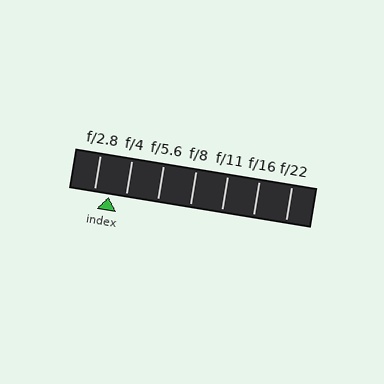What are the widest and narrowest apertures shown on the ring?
The widest aperture shown is f/2.8 and the narrowest is f/22.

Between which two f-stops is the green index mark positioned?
The index mark is between f/2.8 and f/4.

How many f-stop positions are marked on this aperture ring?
There are 7 f-stop positions marked.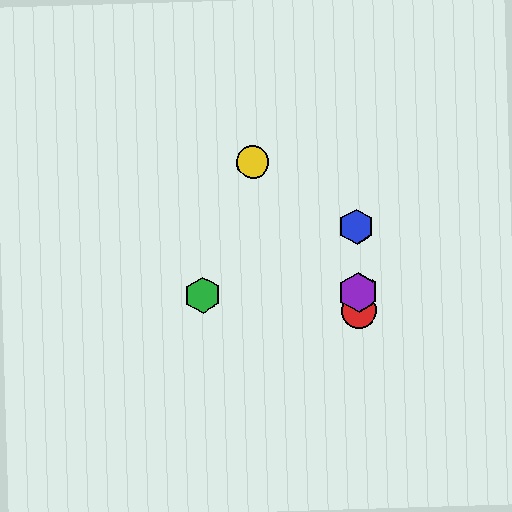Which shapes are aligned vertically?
The red circle, the blue hexagon, the purple hexagon are aligned vertically.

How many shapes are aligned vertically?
3 shapes (the red circle, the blue hexagon, the purple hexagon) are aligned vertically.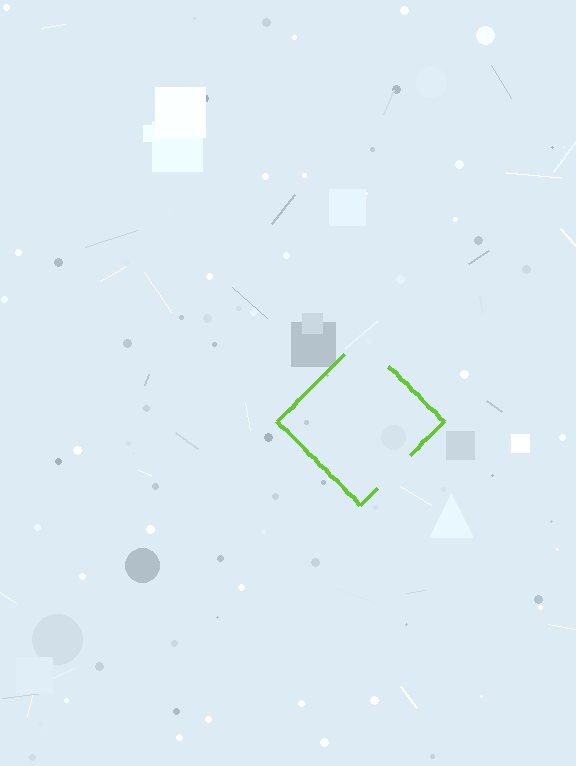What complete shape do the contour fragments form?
The contour fragments form a diamond.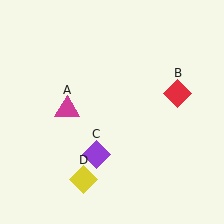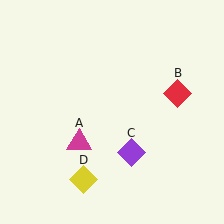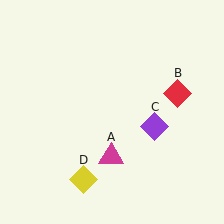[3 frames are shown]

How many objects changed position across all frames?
2 objects changed position: magenta triangle (object A), purple diamond (object C).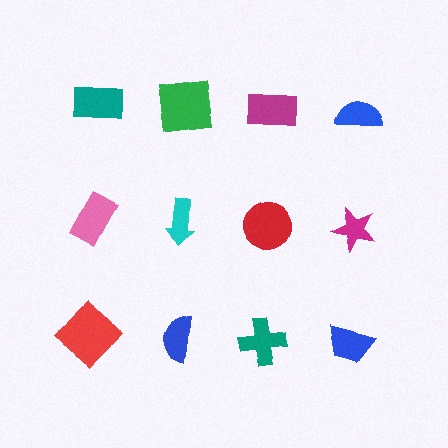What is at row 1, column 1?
A teal rectangle.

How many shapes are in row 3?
4 shapes.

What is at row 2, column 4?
A magenta star.